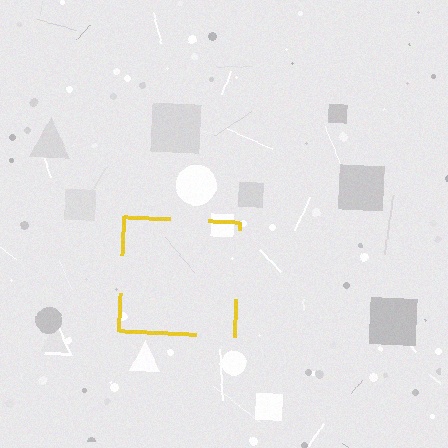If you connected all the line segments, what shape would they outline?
They would outline a square.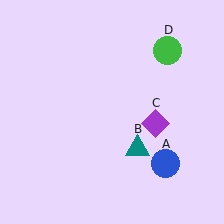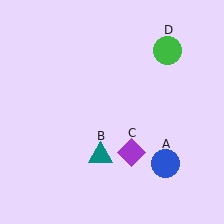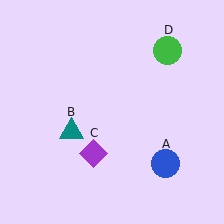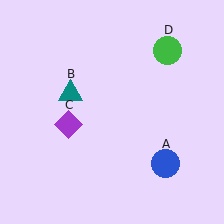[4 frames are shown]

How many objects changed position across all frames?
2 objects changed position: teal triangle (object B), purple diamond (object C).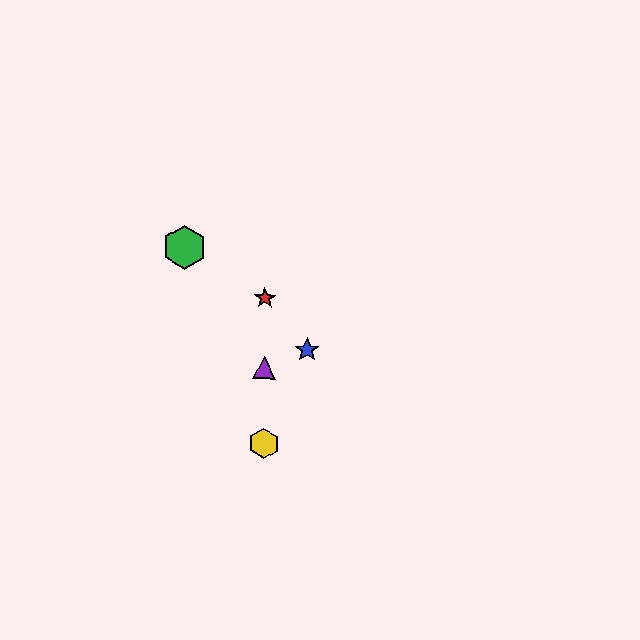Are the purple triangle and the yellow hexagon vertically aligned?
Yes, both are at x≈264.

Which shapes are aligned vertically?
The red star, the yellow hexagon, the purple triangle are aligned vertically.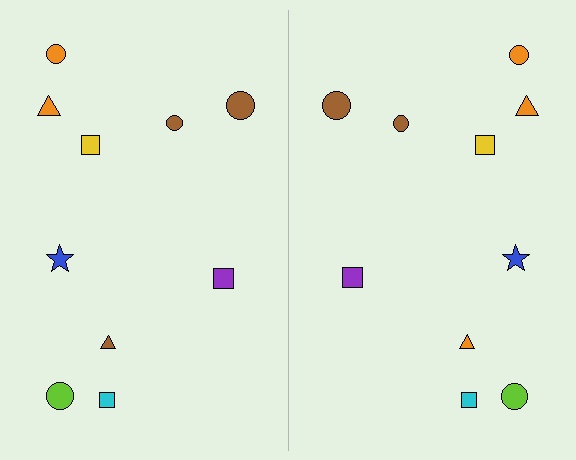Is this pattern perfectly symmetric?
No, the pattern is not perfectly symmetric. The orange triangle on the right side breaks the symmetry — its mirror counterpart is brown.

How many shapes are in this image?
There are 20 shapes in this image.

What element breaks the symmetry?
The orange triangle on the right side breaks the symmetry — its mirror counterpart is brown.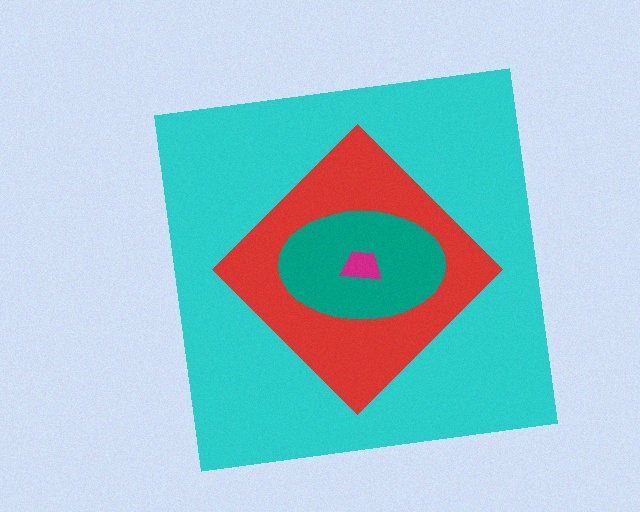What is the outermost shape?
The cyan square.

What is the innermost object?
The magenta trapezoid.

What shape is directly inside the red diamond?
The teal ellipse.